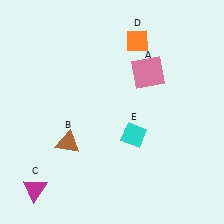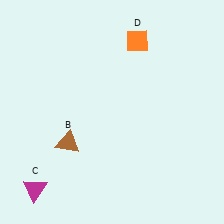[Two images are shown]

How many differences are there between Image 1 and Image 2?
There are 2 differences between the two images.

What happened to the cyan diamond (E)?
The cyan diamond (E) was removed in Image 2. It was in the bottom-right area of Image 1.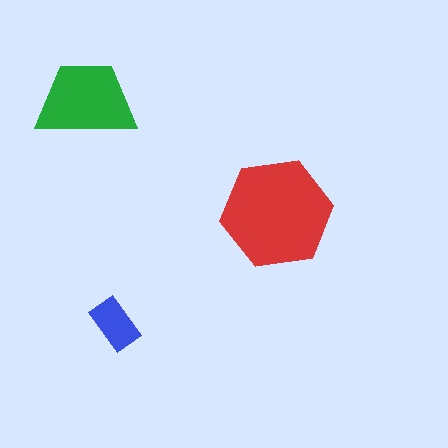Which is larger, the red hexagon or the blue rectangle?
The red hexagon.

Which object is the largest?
The red hexagon.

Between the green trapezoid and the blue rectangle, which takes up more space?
The green trapezoid.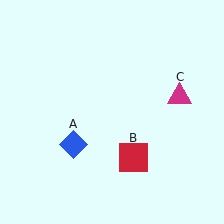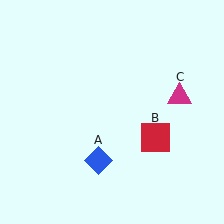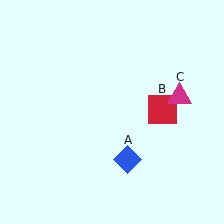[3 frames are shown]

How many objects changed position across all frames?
2 objects changed position: blue diamond (object A), red square (object B).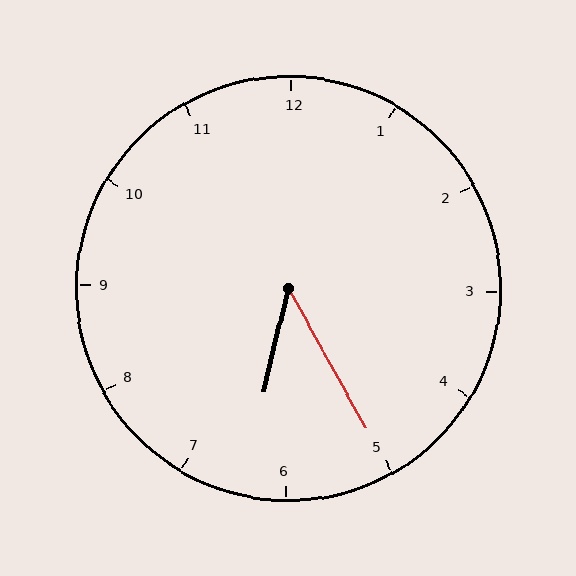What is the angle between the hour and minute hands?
Approximately 42 degrees.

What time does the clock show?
6:25.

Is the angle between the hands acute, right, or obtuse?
It is acute.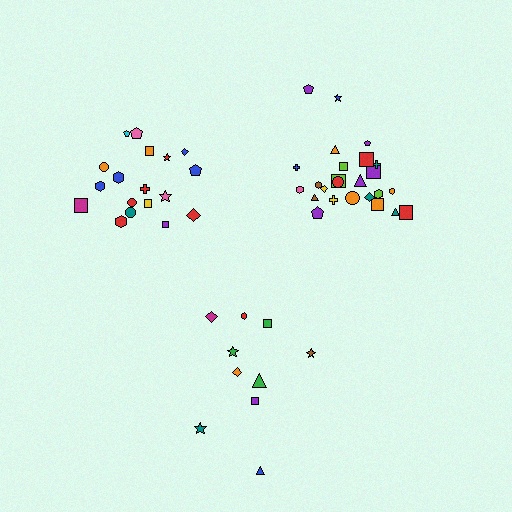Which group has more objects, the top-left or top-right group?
The top-right group.